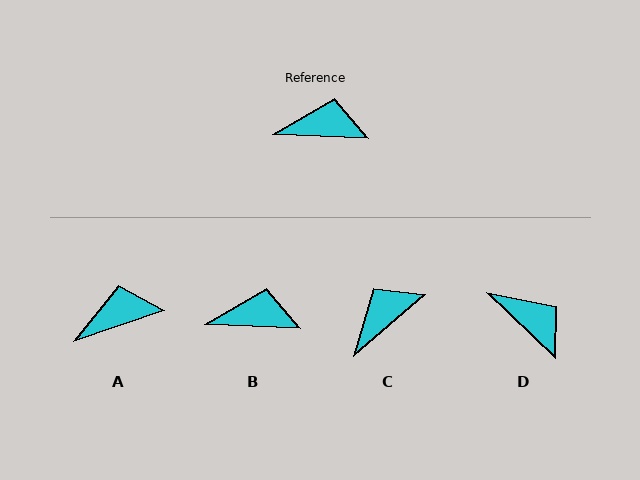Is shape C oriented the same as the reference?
No, it is off by about 44 degrees.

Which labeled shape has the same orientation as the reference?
B.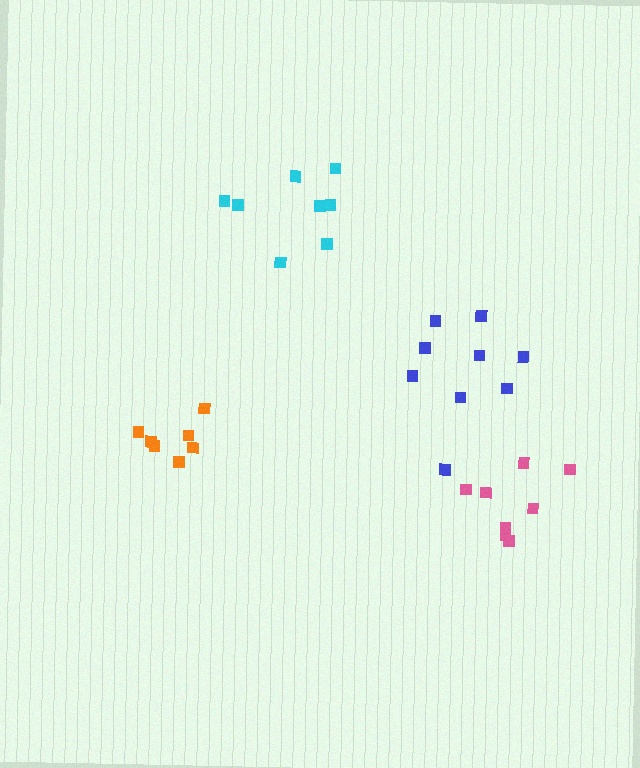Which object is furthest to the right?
The pink cluster is rightmost.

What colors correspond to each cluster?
The clusters are colored: blue, orange, pink, cyan.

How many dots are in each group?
Group 1: 9 dots, Group 2: 7 dots, Group 3: 8 dots, Group 4: 8 dots (32 total).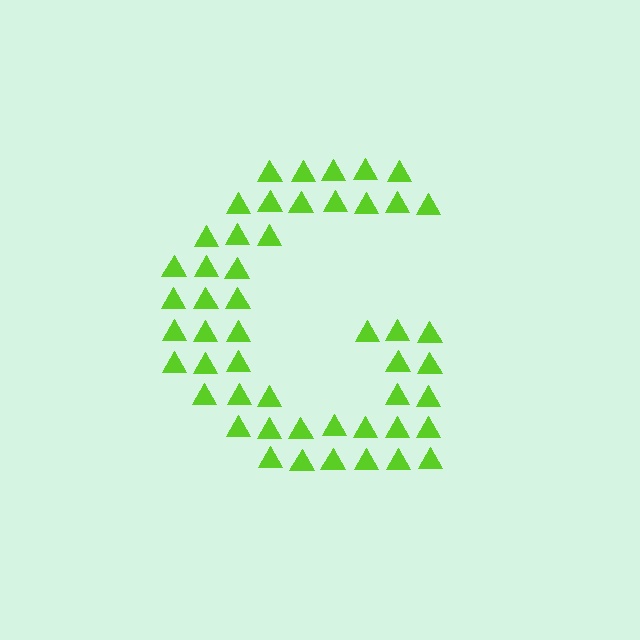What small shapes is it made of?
It is made of small triangles.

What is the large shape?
The large shape is the letter G.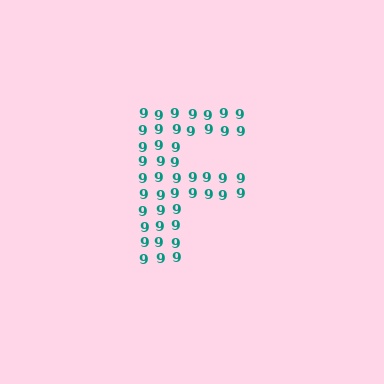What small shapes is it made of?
It is made of small digit 9's.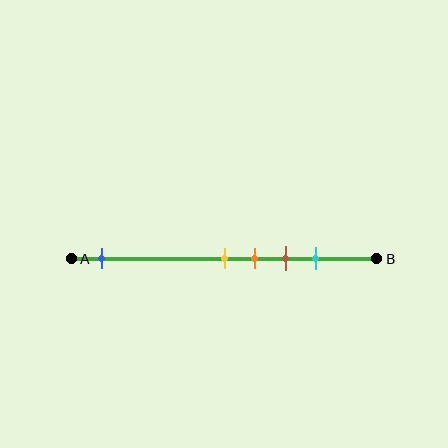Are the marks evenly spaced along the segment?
No, the marks are not evenly spaced.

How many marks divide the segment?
There are 5 marks dividing the segment.